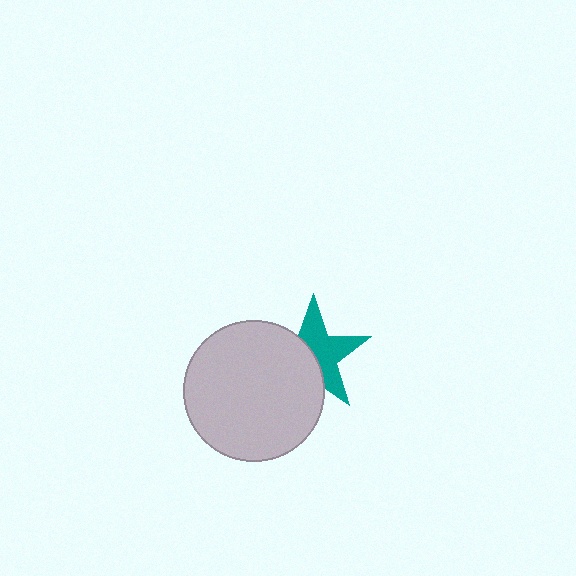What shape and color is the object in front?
The object in front is a light gray circle.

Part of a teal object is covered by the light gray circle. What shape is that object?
It is a star.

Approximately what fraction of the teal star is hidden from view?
Roughly 46% of the teal star is hidden behind the light gray circle.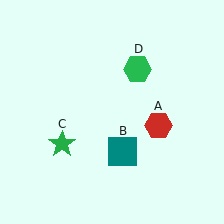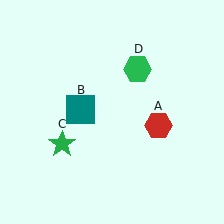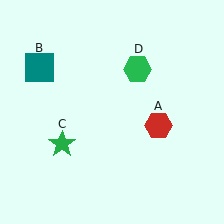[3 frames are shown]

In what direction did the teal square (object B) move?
The teal square (object B) moved up and to the left.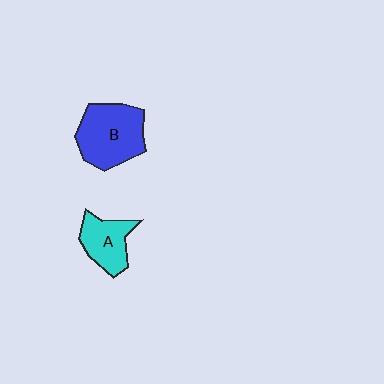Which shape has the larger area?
Shape B (blue).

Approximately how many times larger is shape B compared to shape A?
Approximately 1.6 times.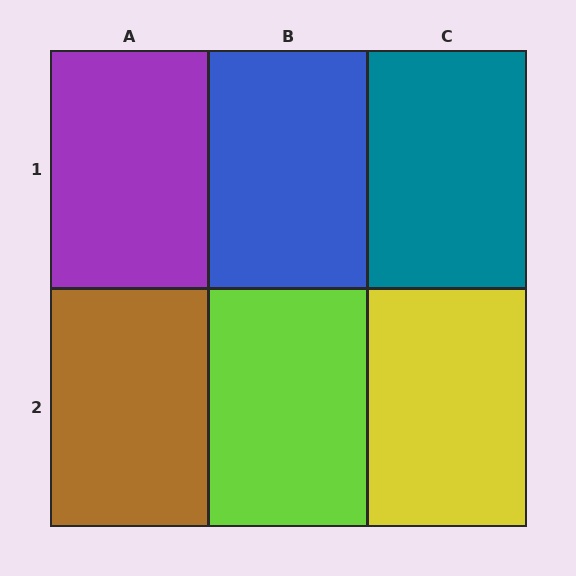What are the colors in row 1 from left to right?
Purple, blue, teal.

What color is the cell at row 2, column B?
Lime.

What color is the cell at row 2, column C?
Yellow.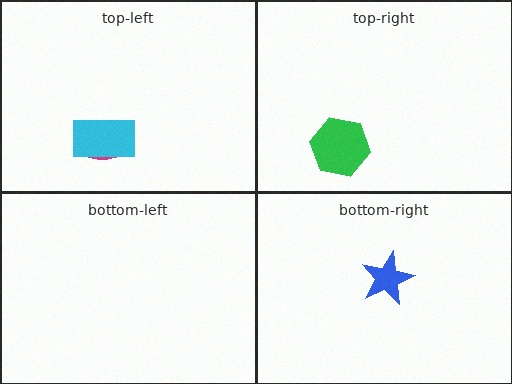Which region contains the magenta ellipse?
The top-left region.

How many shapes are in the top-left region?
2.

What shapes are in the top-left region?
The magenta ellipse, the cyan rectangle.